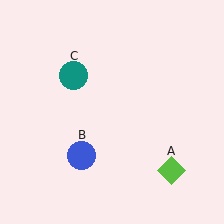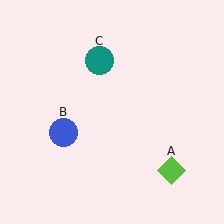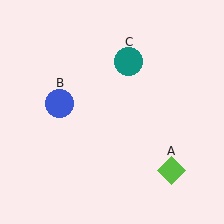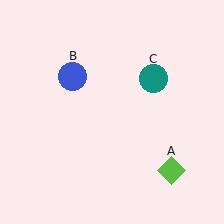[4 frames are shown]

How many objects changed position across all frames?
2 objects changed position: blue circle (object B), teal circle (object C).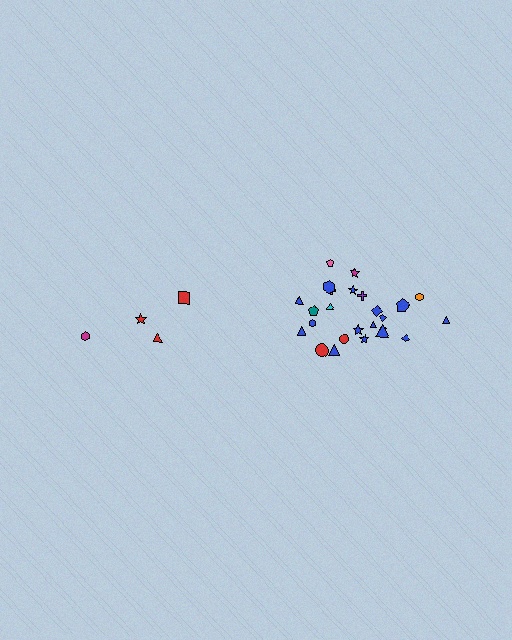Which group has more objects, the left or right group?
The right group.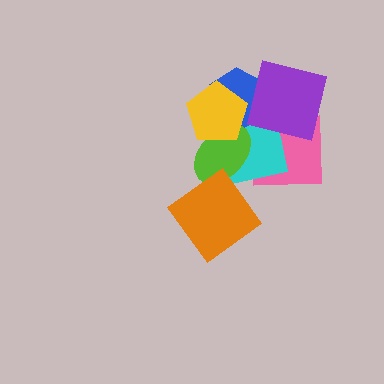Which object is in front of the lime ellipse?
The yellow pentagon is in front of the lime ellipse.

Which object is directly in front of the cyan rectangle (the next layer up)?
The blue hexagon is directly in front of the cyan rectangle.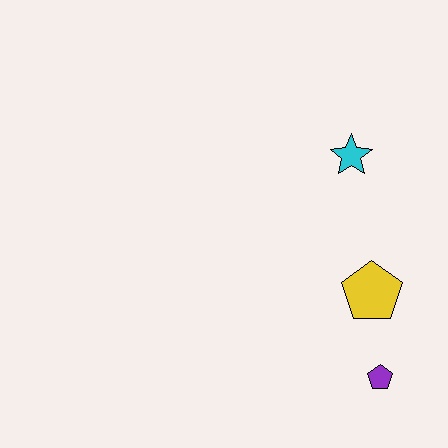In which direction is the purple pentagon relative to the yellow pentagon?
The purple pentagon is below the yellow pentagon.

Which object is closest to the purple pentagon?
The yellow pentagon is closest to the purple pentagon.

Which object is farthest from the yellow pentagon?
The cyan star is farthest from the yellow pentagon.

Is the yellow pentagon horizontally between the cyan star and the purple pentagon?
Yes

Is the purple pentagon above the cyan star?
No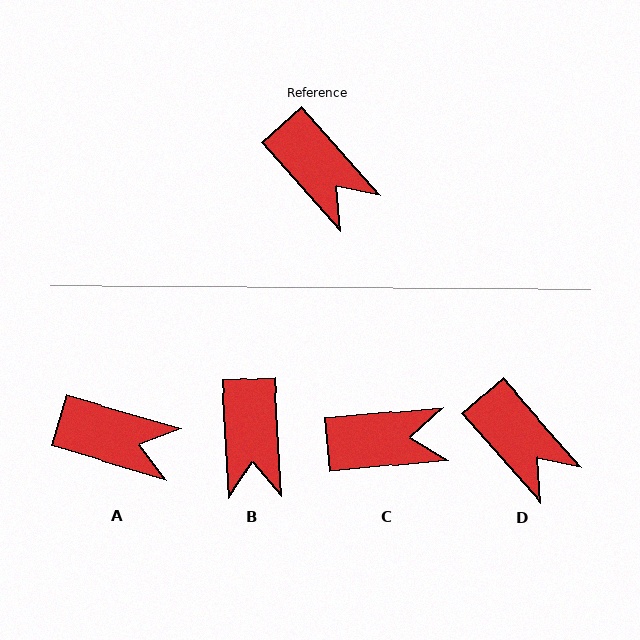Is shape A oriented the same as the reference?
No, it is off by about 32 degrees.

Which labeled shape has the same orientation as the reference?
D.